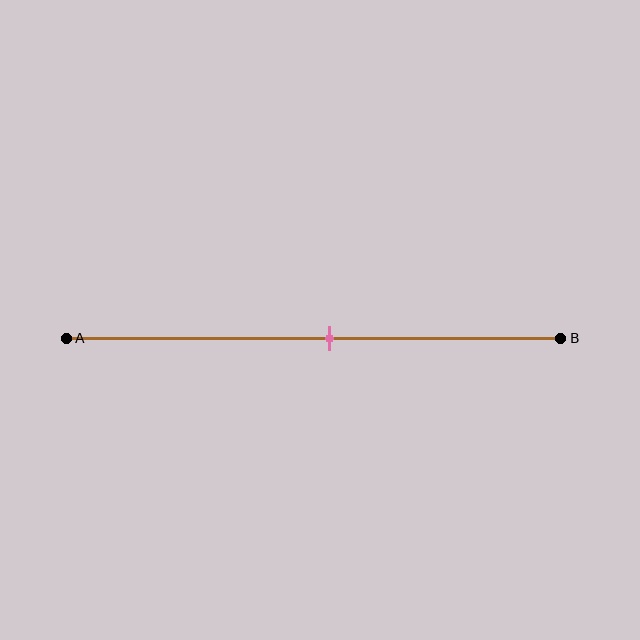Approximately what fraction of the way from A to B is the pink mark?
The pink mark is approximately 55% of the way from A to B.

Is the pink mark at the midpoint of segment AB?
No, the mark is at about 55% from A, not at the 50% midpoint.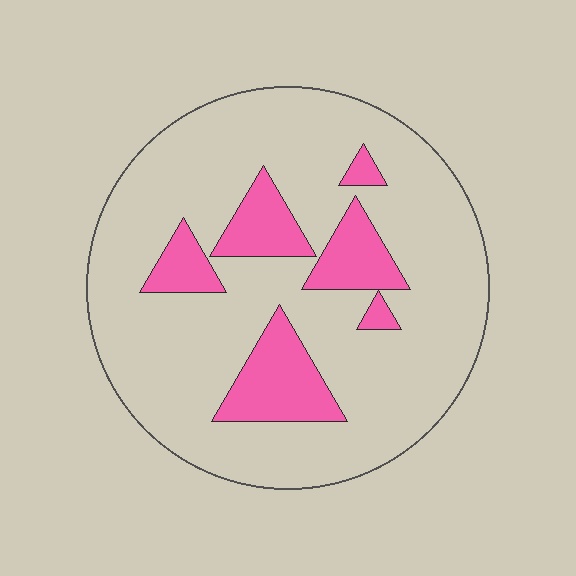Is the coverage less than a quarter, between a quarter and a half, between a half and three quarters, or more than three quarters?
Less than a quarter.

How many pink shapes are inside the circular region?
6.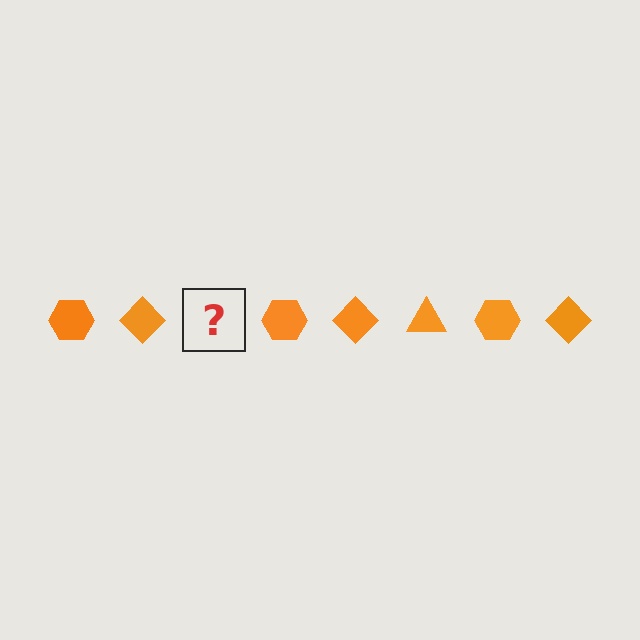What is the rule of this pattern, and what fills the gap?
The rule is that the pattern cycles through hexagon, diamond, triangle shapes in orange. The gap should be filled with an orange triangle.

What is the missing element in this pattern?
The missing element is an orange triangle.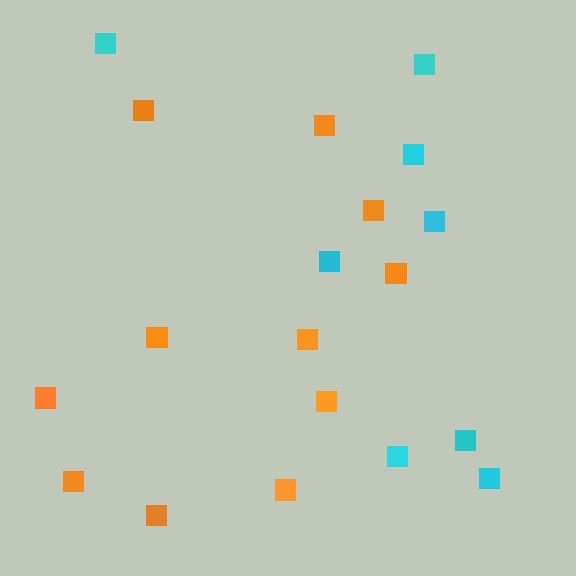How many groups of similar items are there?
There are 2 groups: one group of cyan squares (8) and one group of orange squares (11).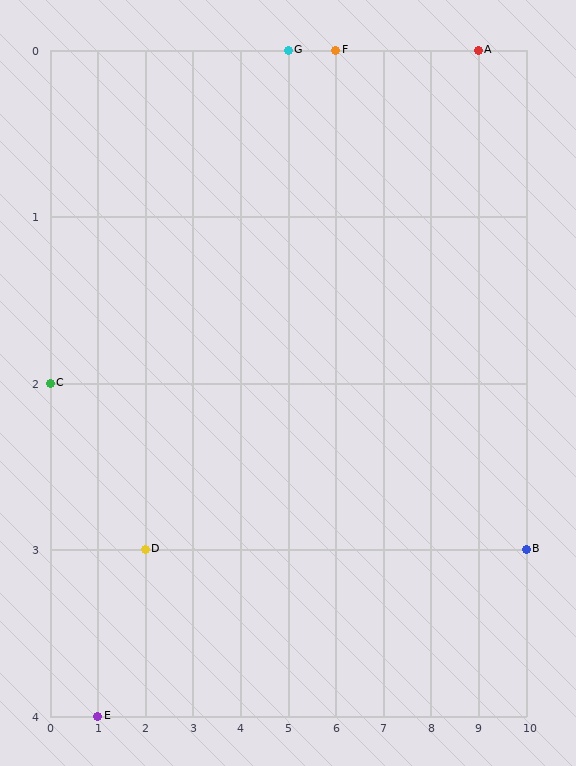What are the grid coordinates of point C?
Point C is at grid coordinates (0, 2).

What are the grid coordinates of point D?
Point D is at grid coordinates (2, 3).